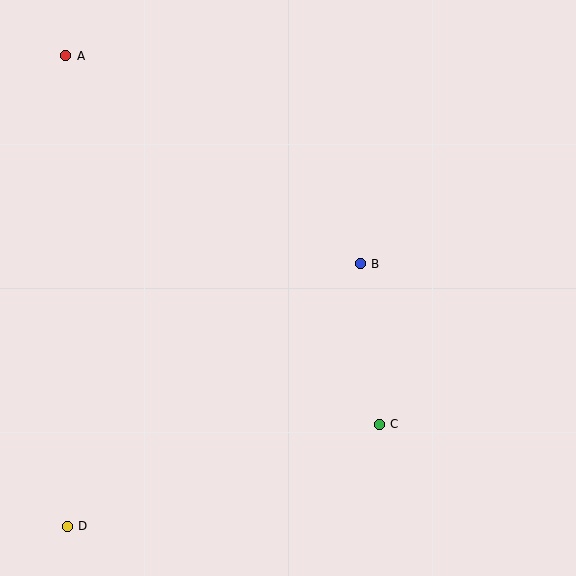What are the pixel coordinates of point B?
Point B is at (360, 264).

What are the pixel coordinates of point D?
Point D is at (67, 526).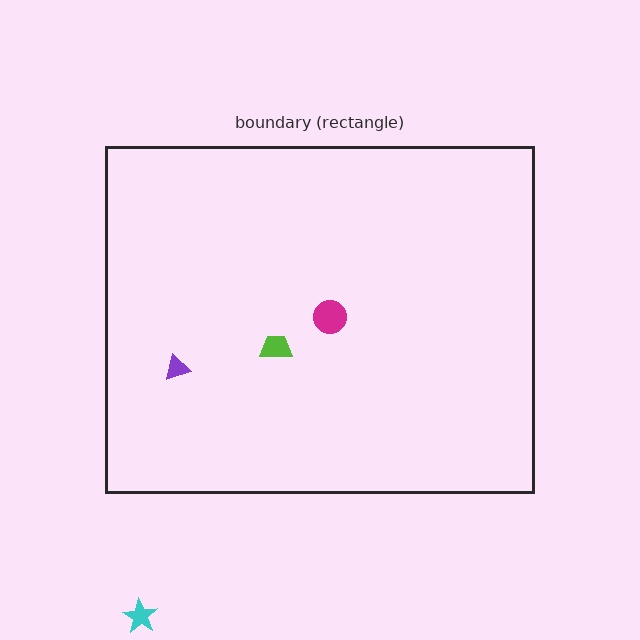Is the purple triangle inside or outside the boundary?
Inside.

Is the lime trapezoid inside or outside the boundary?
Inside.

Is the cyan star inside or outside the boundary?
Outside.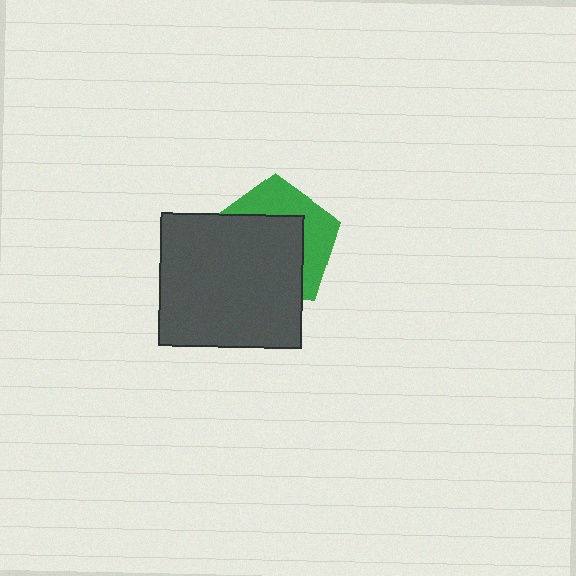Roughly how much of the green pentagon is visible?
A small part of it is visible (roughly 39%).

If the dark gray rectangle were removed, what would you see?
You would see the complete green pentagon.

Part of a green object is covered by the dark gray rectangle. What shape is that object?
It is a pentagon.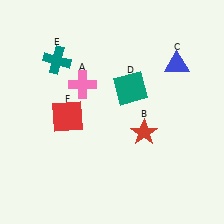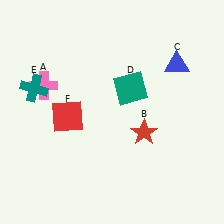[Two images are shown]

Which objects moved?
The objects that moved are: the pink cross (A), the teal cross (E).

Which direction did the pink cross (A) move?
The pink cross (A) moved left.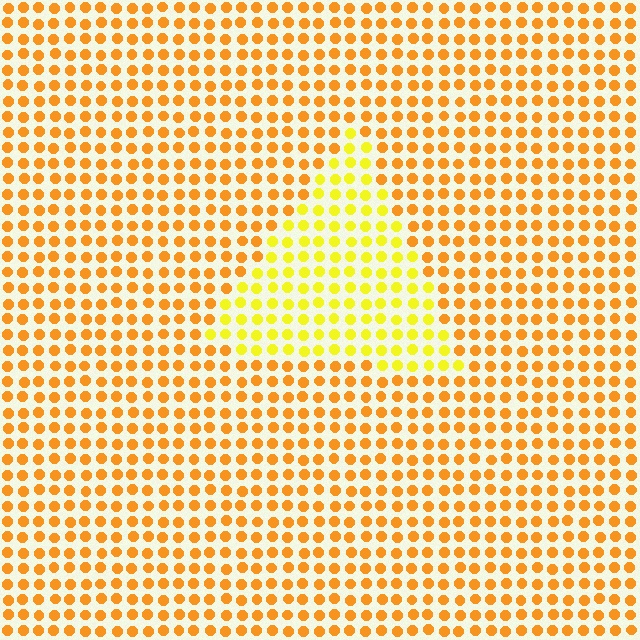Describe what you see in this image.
The image is filled with small orange elements in a uniform arrangement. A triangle-shaped region is visible where the elements are tinted to a slightly different hue, forming a subtle color boundary.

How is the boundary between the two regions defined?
The boundary is defined purely by a slight shift in hue (about 29 degrees). Spacing, size, and orientation are identical on both sides.